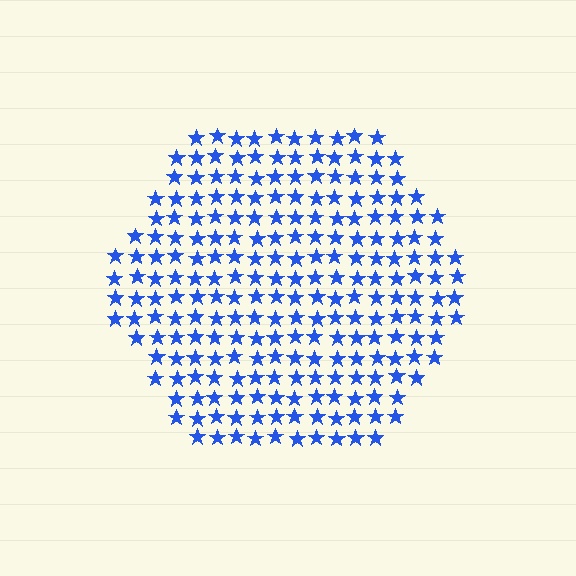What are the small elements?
The small elements are stars.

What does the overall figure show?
The overall figure shows a hexagon.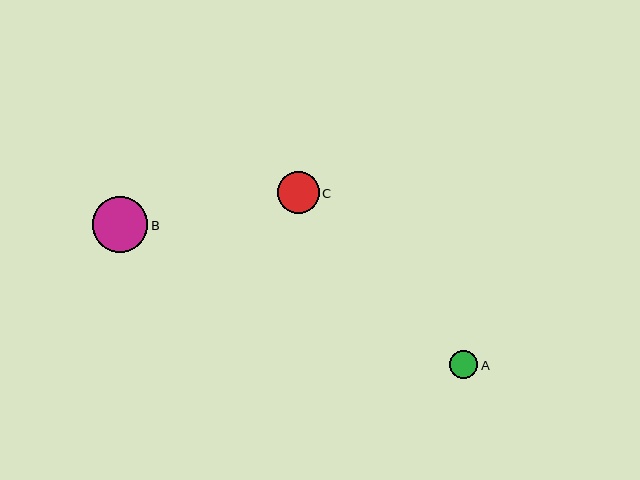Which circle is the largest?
Circle B is the largest with a size of approximately 56 pixels.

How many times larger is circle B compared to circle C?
Circle B is approximately 1.3 times the size of circle C.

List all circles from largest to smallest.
From largest to smallest: B, C, A.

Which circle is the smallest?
Circle A is the smallest with a size of approximately 29 pixels.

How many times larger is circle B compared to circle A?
Circle B is approximately 1.9 times the size of circle A.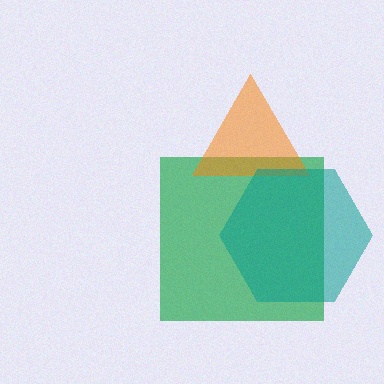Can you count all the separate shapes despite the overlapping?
Yes, there are 3 separate shapes.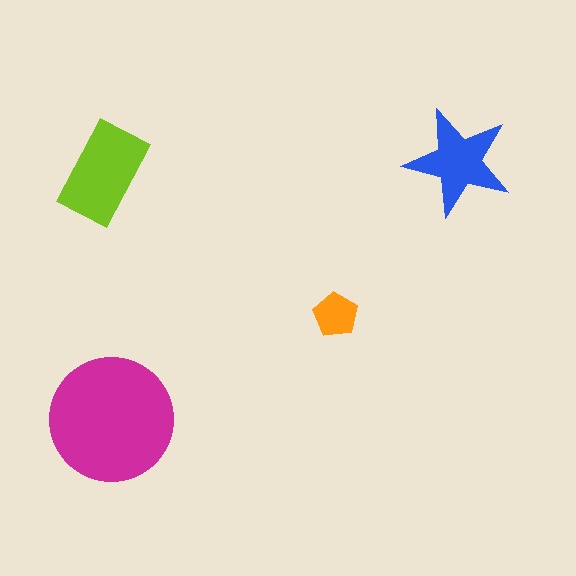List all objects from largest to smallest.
The magenta circle, the lime rectangle, the blue star, the orange pentagon.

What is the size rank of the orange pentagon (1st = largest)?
4th.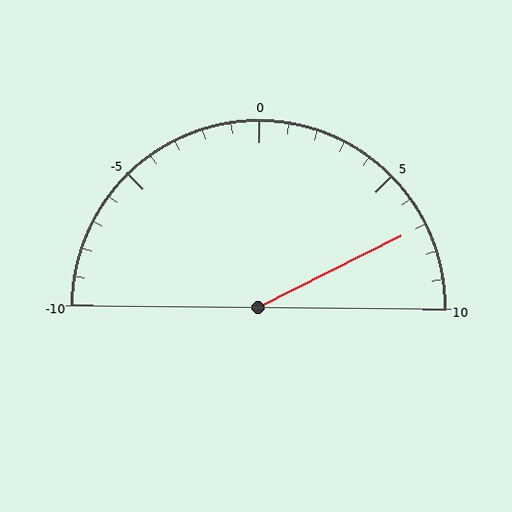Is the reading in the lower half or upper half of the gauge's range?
The reading is in the upper half of the range (-10 to 10).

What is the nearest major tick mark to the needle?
The nearest major tick mark is 5.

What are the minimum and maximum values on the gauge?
The gauge ranges from -10 to 10.